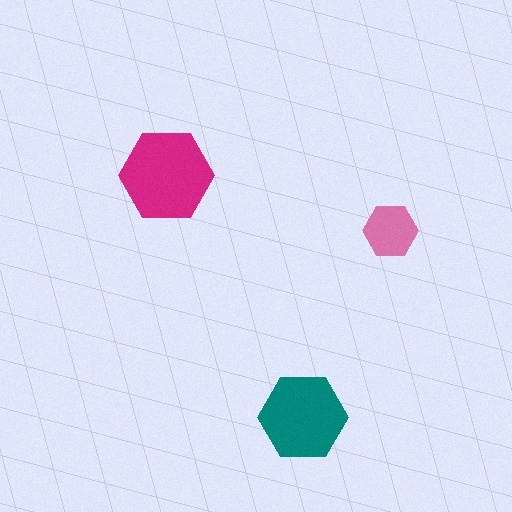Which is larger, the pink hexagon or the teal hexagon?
The teal one.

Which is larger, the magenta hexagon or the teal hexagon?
The magenta one.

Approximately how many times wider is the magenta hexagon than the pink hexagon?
About 1.5 times wider.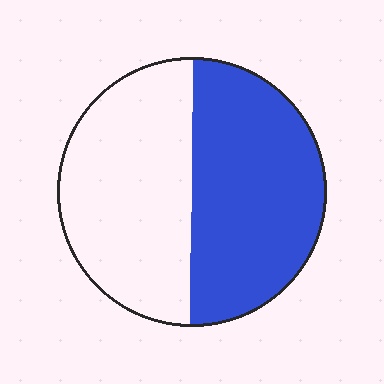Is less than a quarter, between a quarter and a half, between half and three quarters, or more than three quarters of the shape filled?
Between half and three quarters.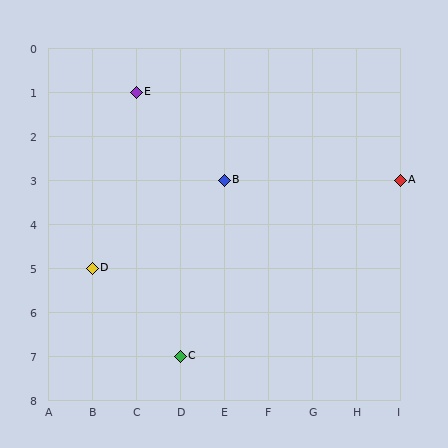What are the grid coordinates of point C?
Point C is at grid coordinates (D, 7).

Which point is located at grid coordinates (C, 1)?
Point E is at (C, 1).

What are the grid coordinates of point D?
Point D is at grid coordinates (B, 5).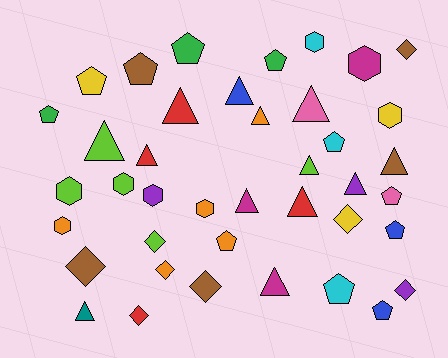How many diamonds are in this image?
There are 8 diamonds.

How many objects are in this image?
There are 40 objects.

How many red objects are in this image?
There are 4 red objects.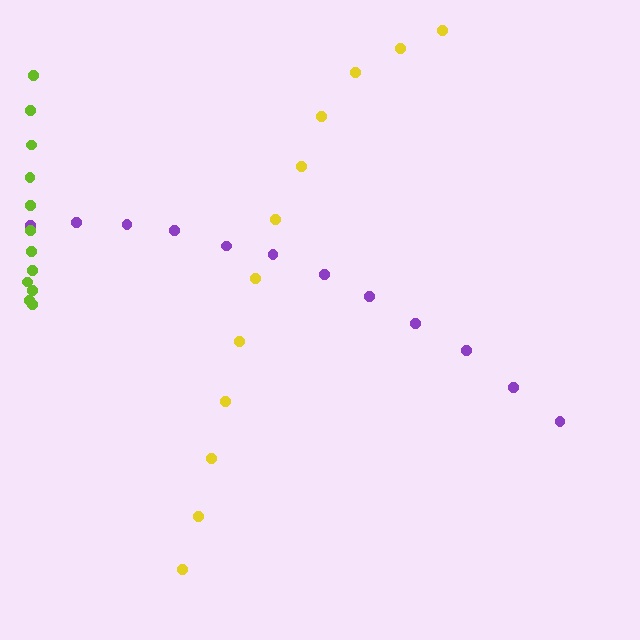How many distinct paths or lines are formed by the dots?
There are 3 distinct paths.